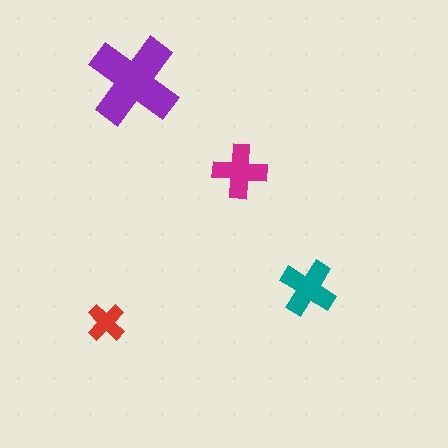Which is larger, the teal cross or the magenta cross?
The teal one.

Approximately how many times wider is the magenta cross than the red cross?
About 1.5 times wider.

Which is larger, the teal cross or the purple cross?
The purple one.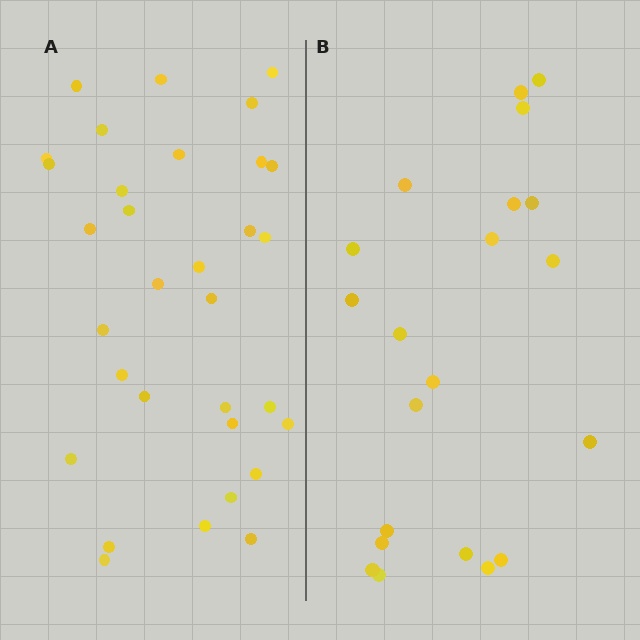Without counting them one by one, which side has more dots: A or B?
Region A (the left region) has more dots.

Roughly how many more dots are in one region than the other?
Region A has roughly 12 or so more dots than region B.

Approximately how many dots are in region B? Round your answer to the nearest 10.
About 20 dots. (The exact count is 21, which rounds to 20.)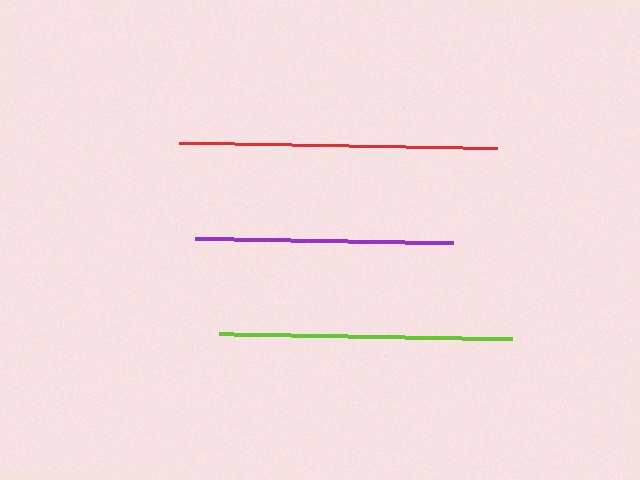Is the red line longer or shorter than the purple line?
The red line is longer than the purple line.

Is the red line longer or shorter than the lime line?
The red line is longer than the lime line.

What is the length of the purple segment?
The purple segment is approximately 258 pixels long.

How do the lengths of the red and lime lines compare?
The red and lime lines are approximately the same length.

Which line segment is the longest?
The red line is the longest at approximately 318 pixels.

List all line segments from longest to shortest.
From longest to shortest: red, lime, purple.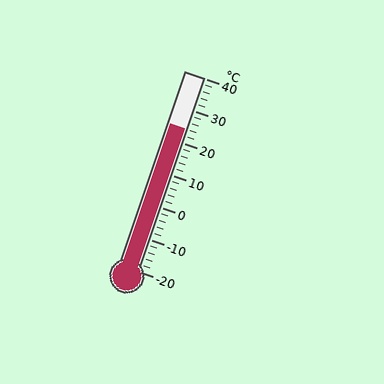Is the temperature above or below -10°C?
The temperature is above -10°C.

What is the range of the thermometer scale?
The thermometer scale ranges from -20°C to 40°C.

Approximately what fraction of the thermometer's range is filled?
The thermometer is filled to approximately 75% of its range.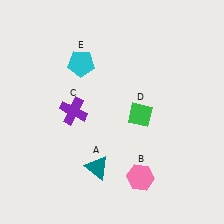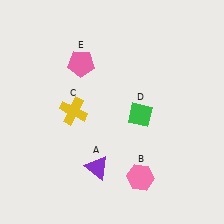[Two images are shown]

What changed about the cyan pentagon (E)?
In Image 1, E is cyan. In Image 2, it changed to pink.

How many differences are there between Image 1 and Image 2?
There are 3 differences between the two images.